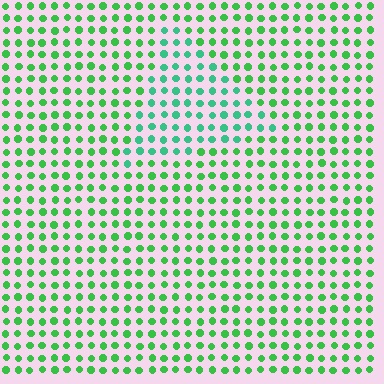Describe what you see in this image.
The image is filled with small green elements in a uniform arrangement. A triangle-shaped region is visible where the elements are tinted to a slightly different hue, forming a subtle color boundary.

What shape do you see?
I see a triangle.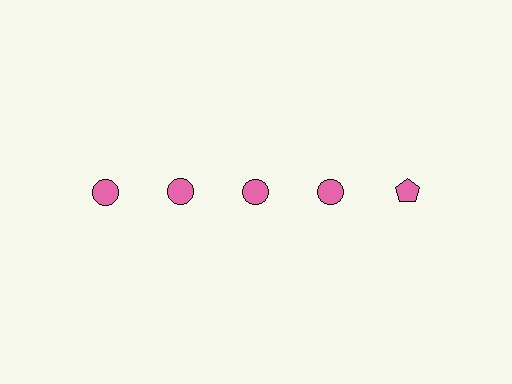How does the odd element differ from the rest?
It has a different shape: pentagon instead of circle.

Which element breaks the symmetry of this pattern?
The pink pentagon in the top row, rightmost column breaks the symmetry. All other shapes are pink circles.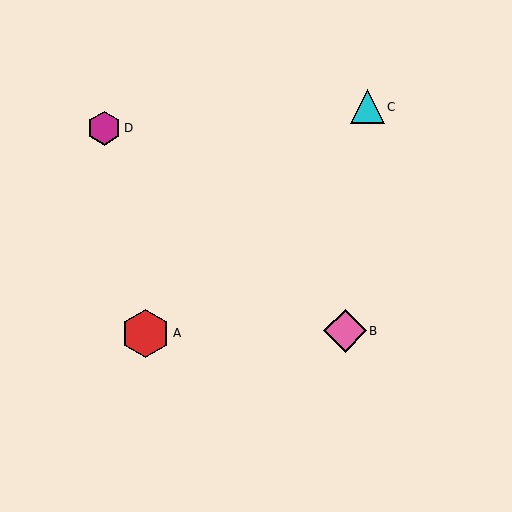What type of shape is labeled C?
Shape C is a cyan triangle.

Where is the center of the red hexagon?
The center of the red hexagon is at (146, 333).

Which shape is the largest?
The red hexagon (labeled A) is the largest.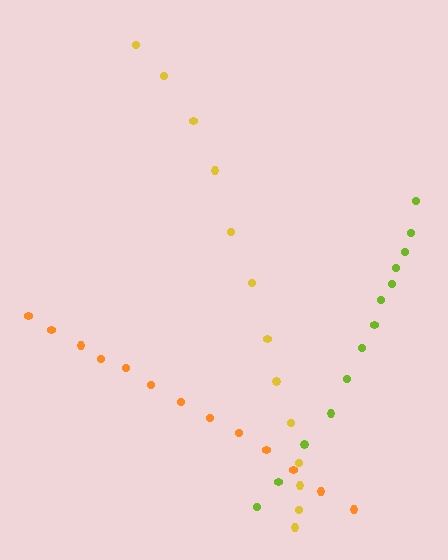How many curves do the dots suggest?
There are 3 distinct paths.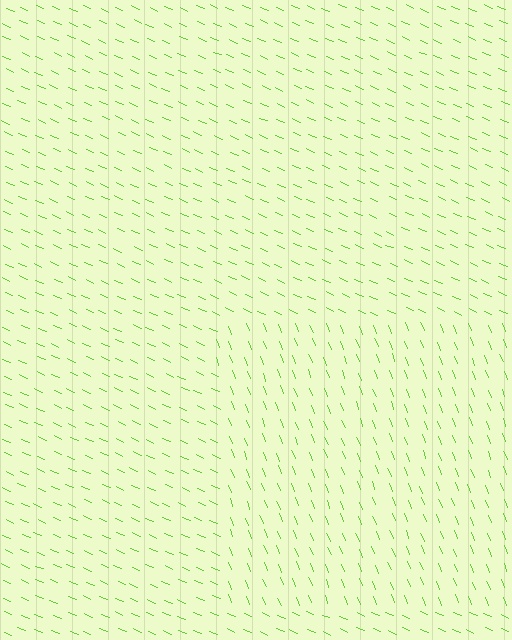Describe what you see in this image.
The image is filled with small lime line segments. A rectangle region in the image has lines oriented differently from the surrounding lines, creating a visible texture boundary.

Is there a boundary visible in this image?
Yes, there is a texture boundary formed by a change in line orientation.